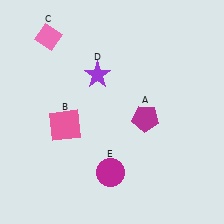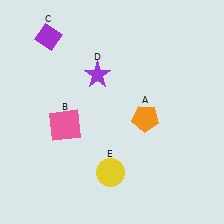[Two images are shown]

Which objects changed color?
A changed from magenta to orange. C changed from pink to purple. E changed from magenta to yellow.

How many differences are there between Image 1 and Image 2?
There are 3 differences between the two images.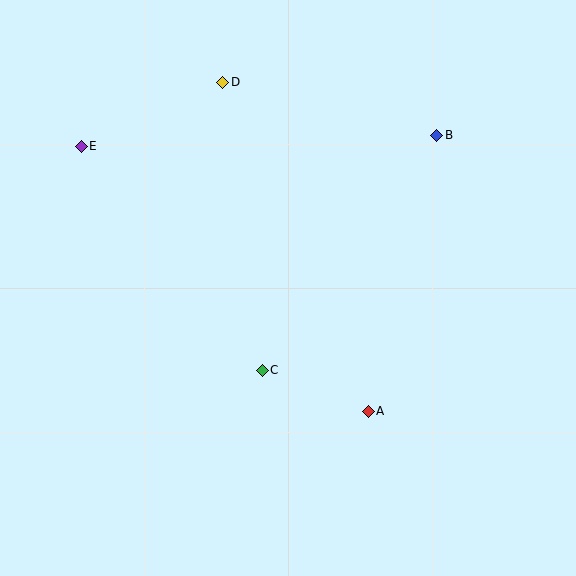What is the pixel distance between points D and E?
The distance between D and E is 155 pixels.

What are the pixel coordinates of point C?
Point C is at (262, 370).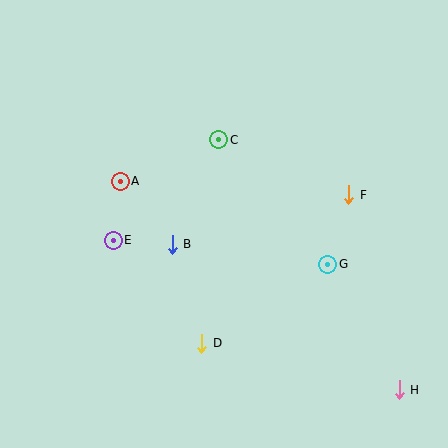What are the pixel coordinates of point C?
Point C is at (219, 140).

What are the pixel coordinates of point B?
Point B is at (172, 244).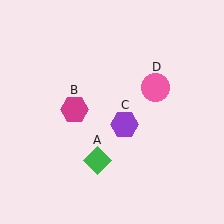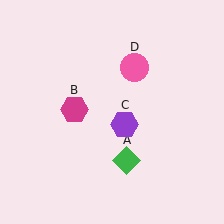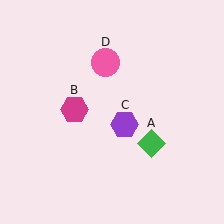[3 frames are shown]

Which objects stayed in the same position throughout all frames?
Magenta hexagon (object B) and purple hexagon (object C) remained stationary.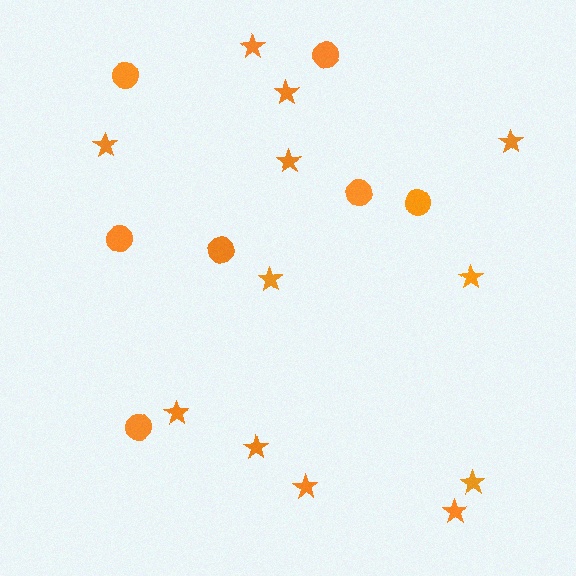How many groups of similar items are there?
There are 2 groups: one group of stars (12) and one group of circles (7).